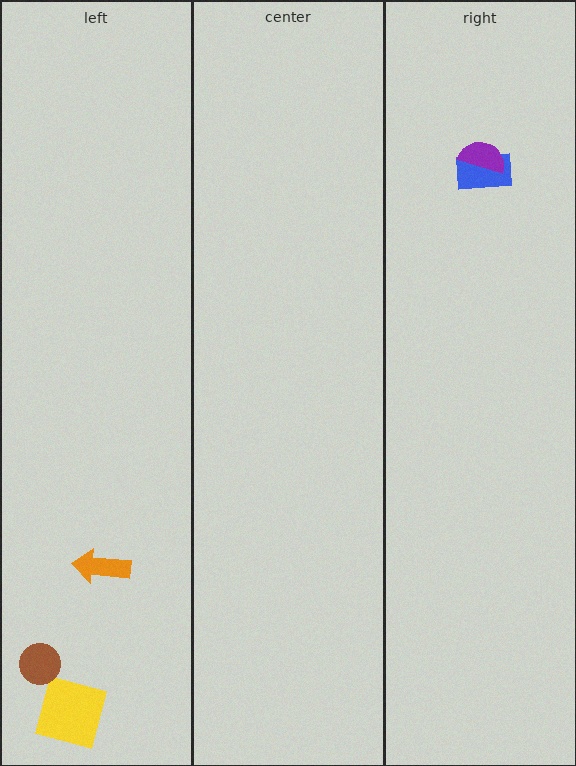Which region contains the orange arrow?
The left region.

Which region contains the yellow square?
The left region.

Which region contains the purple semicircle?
The right region.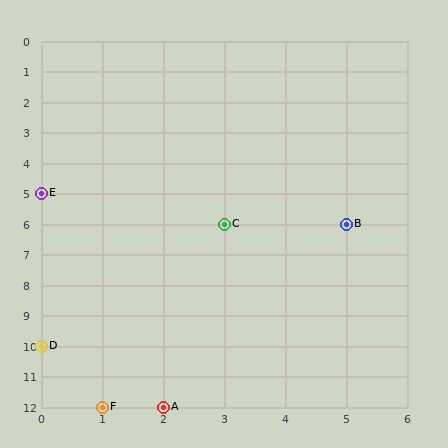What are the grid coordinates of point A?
Point A is at grid coordinates (2, 12).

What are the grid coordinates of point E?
Point E is at grid coordinates (0, 5).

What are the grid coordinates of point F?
Point F is at grid coordinates (1, 12).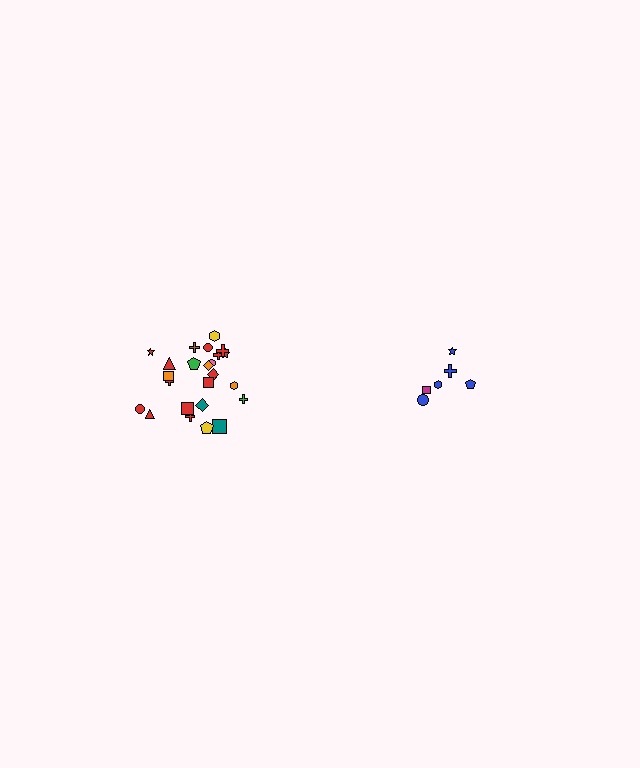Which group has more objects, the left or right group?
The left group.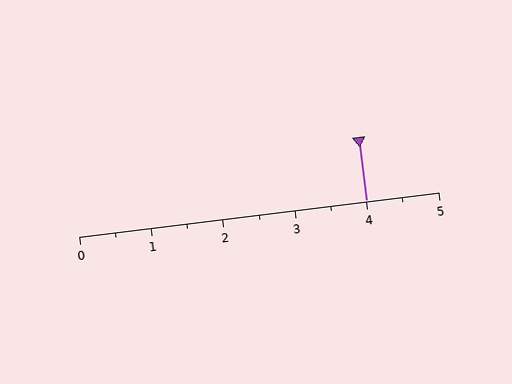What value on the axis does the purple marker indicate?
The marker indicates approximately 4.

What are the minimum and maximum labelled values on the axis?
The axis runs from 0 to 5.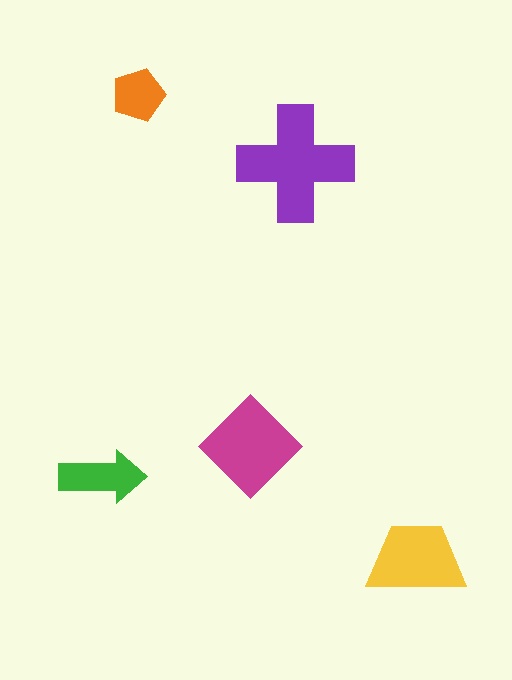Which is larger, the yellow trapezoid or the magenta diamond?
The magenta diamond.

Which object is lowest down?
The yellow trapezoid is bottommost.